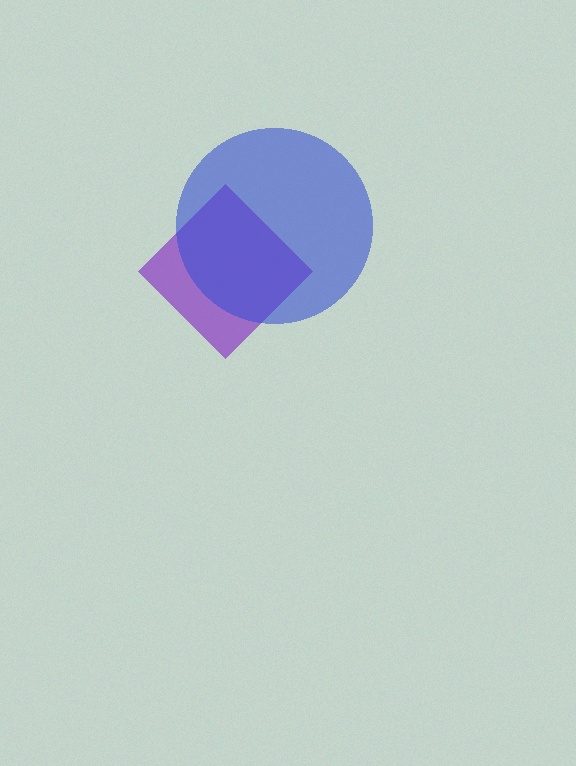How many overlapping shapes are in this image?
There are 2 overlapping shapes in the image.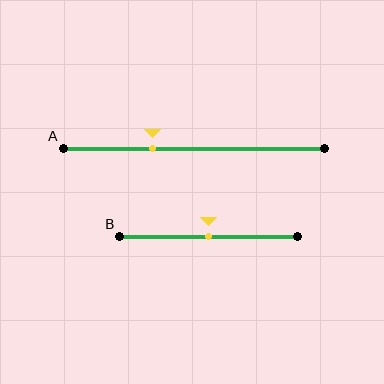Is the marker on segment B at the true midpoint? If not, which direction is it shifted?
Yes, the marker on segment B is at the true midpoint.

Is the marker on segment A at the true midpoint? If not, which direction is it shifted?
No, the marker on segment A is shifted to the left by about 16% of the segment length.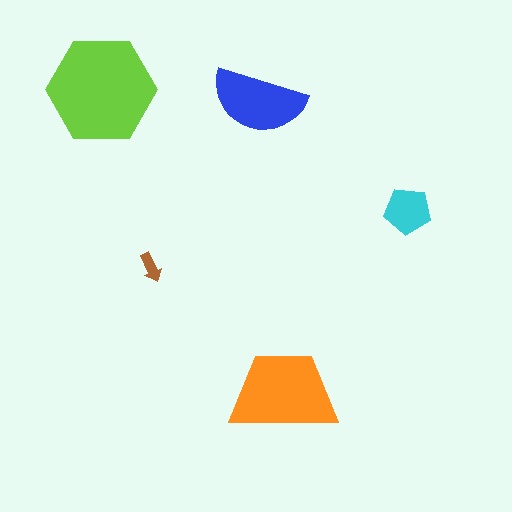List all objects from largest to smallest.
The lime hexagon, the orange trapezoid, the blue semicircle, the cyan pentagon, the brown arrow.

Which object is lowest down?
The orange trapezoid is bottommost.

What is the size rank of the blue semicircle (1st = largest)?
3rd.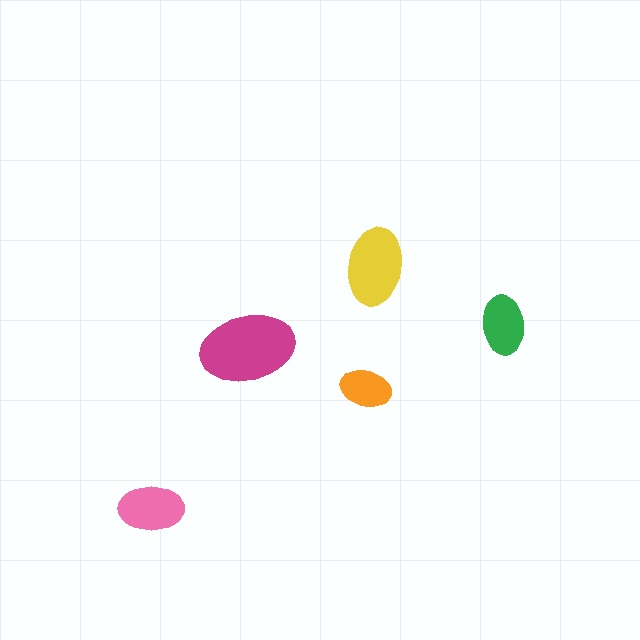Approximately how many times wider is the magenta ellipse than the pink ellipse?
About 1.5 times wider.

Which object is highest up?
The yellow ellipse is topmost.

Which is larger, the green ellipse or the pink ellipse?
The pink one.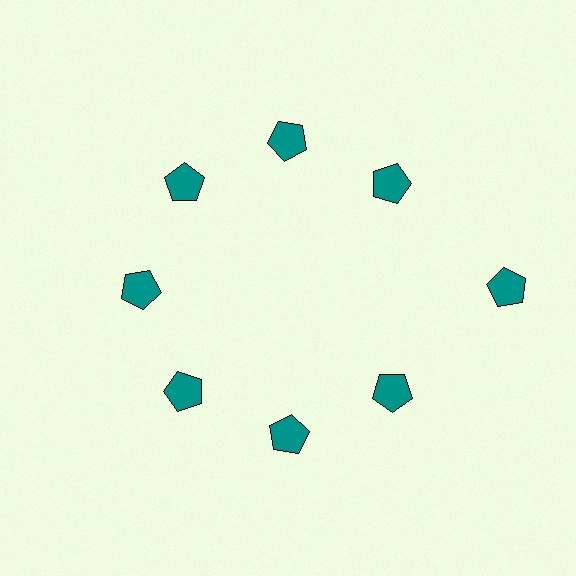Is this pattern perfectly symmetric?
No. The 8 teal pentagons are arranged in a ring, but one element near the 3 o'clock position is pushed outward from the center, breaking the 8-fold rotational symmetry.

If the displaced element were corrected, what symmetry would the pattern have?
It would have 8-fold rotational symmetry — the pattern would map onto itself every 45 degrees.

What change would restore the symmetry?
The symmetry would be restored by moving it inward, back onto the ring so that all 8 pentagons sit at equal angles and equal distance from the center.